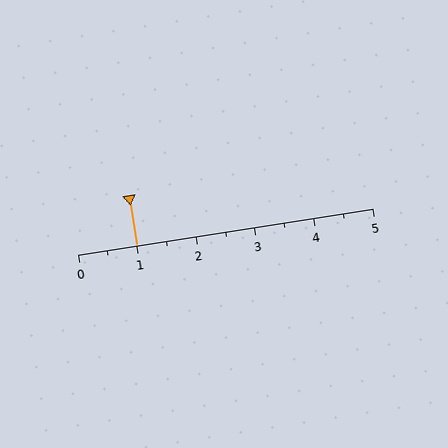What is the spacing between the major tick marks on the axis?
The major ticks are spaced 1 apart.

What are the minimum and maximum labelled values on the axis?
The axis runs from 0 to 5.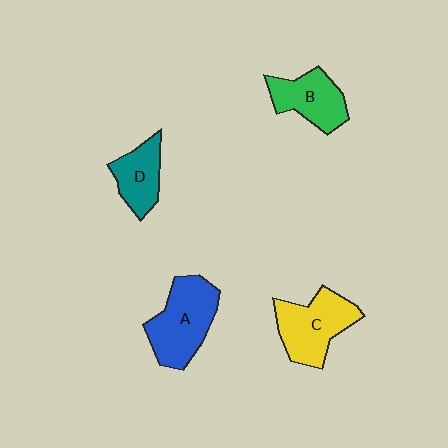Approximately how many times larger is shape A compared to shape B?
Approximately 1.4 times.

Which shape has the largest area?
Shape A (blue).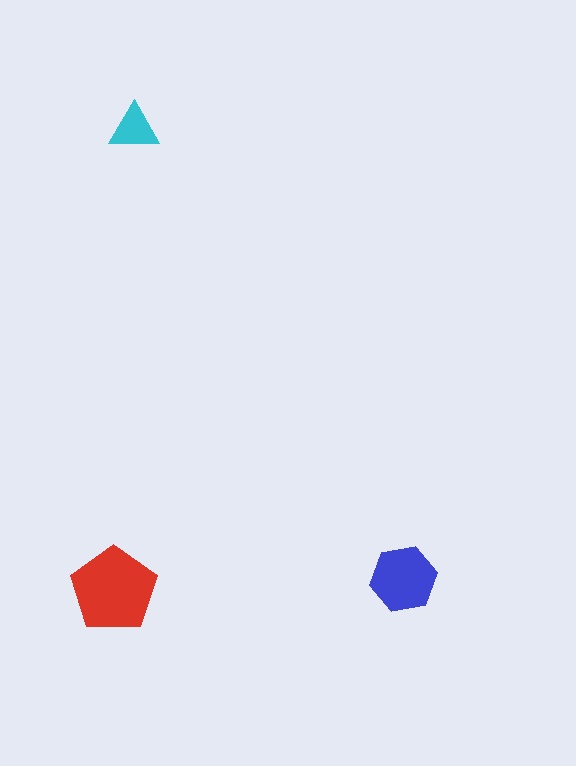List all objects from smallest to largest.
The cyan triangle, the blue hexagon, the red pentagon.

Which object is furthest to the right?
The blue hexagon is rightmost.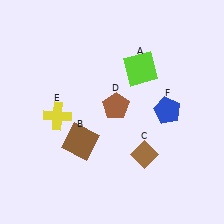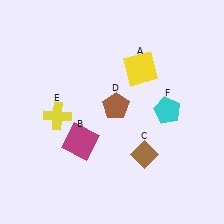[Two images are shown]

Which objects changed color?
A changed from lime to yellow. B changed from brown to magenta. F changed from blue to cyan.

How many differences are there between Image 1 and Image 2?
There are 3 differences between the two images.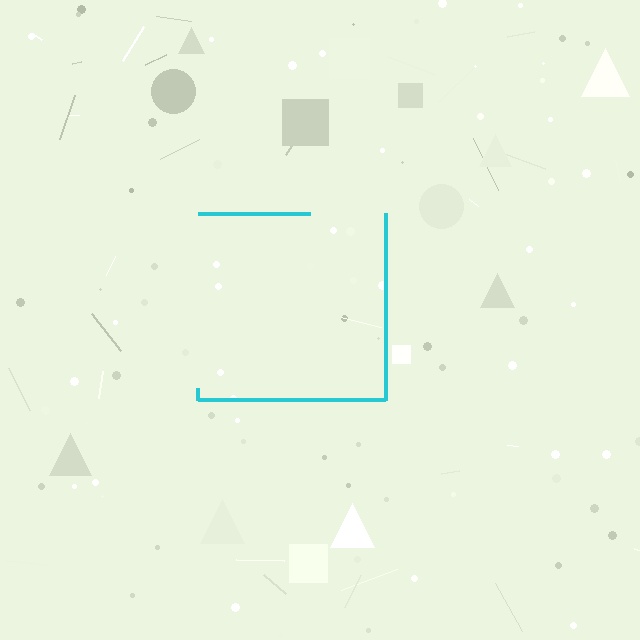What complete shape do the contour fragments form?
The contour fragments form a square.